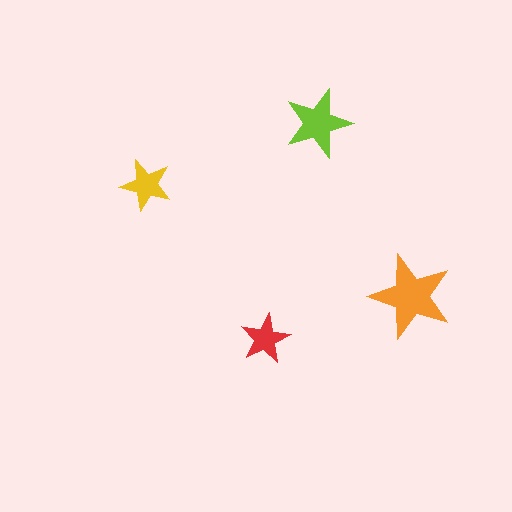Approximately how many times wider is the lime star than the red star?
About 1.5 times wider.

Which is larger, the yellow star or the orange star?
The orange one.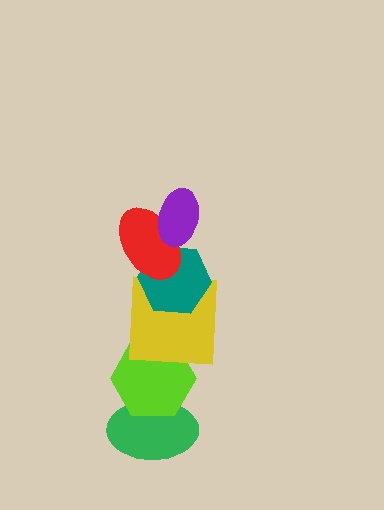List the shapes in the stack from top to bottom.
From top to bottom: the purple ellipse, the red ellipse, the teal hexagon, the yellow square, the lime hexagon, the green ellipse.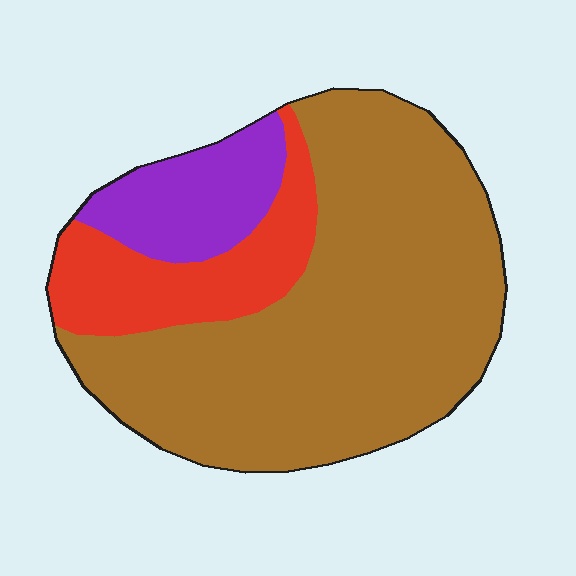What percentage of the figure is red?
Red takes up about one sixth (1/6) of the figure.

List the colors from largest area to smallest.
From largest to smallest: brown, red, purple.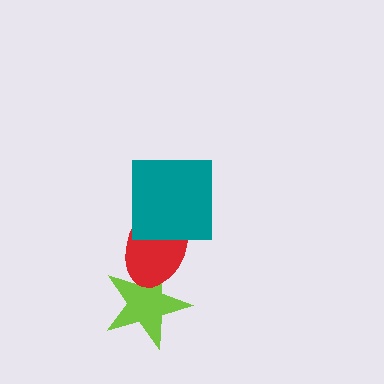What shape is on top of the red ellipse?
The teal square is on top of the red ellipse.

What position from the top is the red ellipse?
The red ellipse is 2nd from the top.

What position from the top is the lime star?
The lime star is 3rd from the top.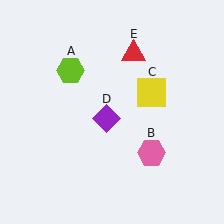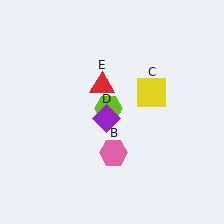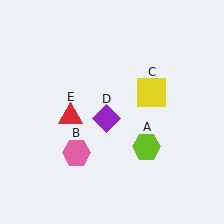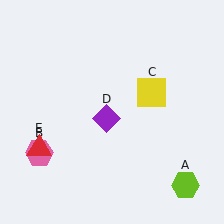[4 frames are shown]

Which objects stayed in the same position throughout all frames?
Yellow square (object C) and purple diamond (object D) remained stationary.